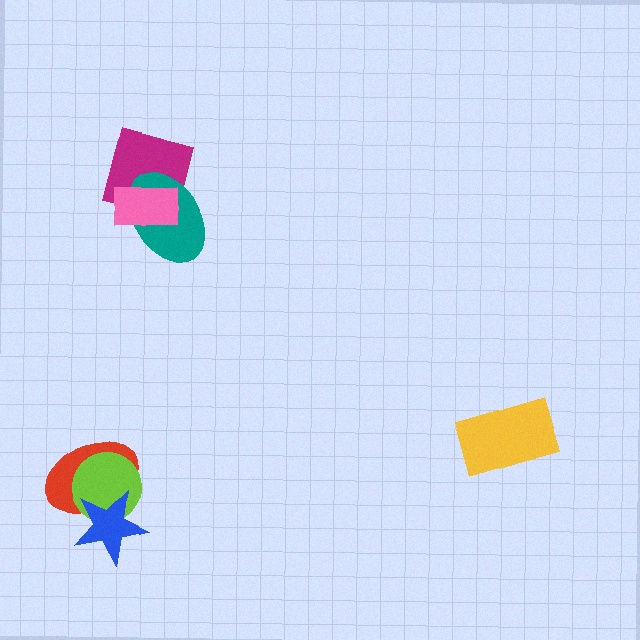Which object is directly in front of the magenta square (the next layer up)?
The teal ellipse is directly in front of the magenta square.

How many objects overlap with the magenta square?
2 objects overlap with the magenta square.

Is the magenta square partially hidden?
Yes, it is partially covered by another shape.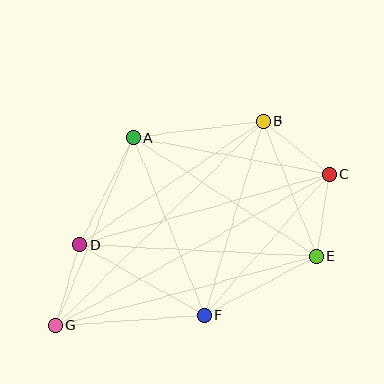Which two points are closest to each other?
Points C and E are closest to each other.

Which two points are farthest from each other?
Points C and G are farthest from each other.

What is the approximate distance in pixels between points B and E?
The distance between B and E is approximately 146 pixels.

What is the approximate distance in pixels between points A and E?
The distance between A and E is approximately 218 pixels.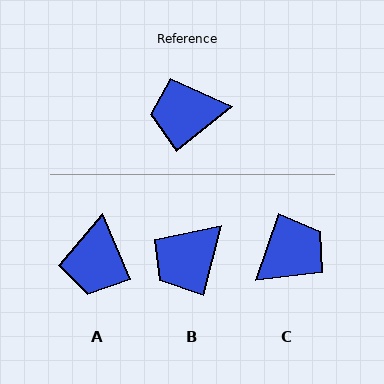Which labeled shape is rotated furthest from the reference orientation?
C, about 148 degrees away.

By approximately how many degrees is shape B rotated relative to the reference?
Approximately 36 degrees counter-clockwise.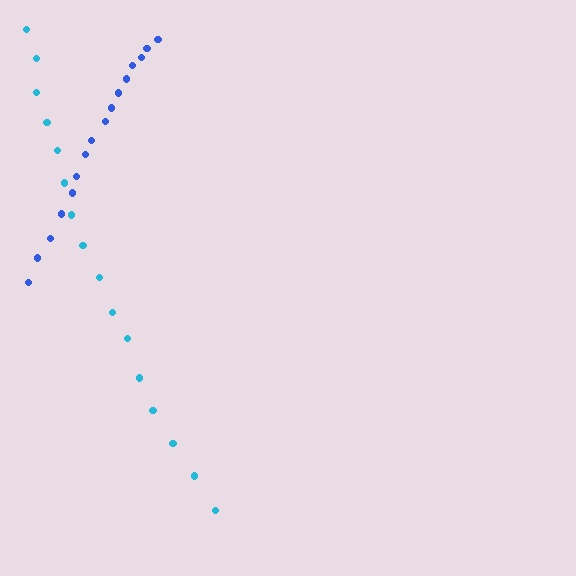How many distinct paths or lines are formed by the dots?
There are 2 distinct paths.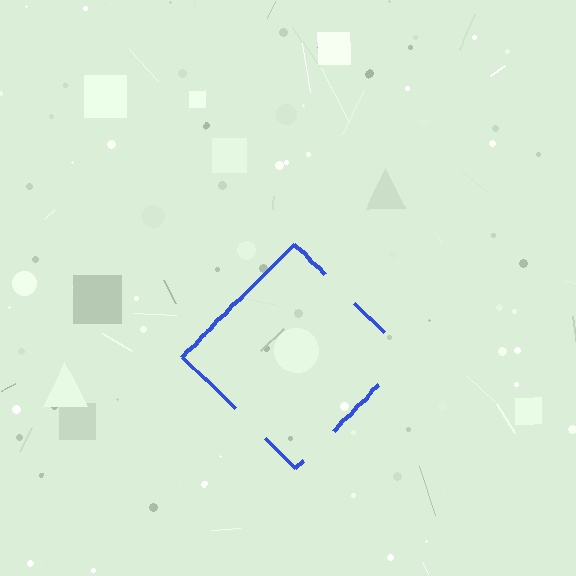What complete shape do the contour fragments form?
The contour fragments form a diamond.